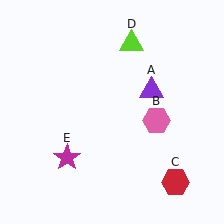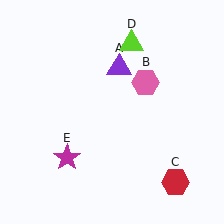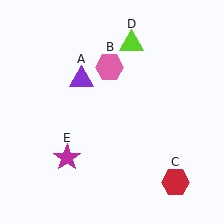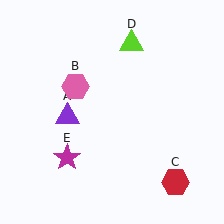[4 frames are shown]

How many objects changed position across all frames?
2 objects changed position: purple triangle (object A), pink hexagon (object B).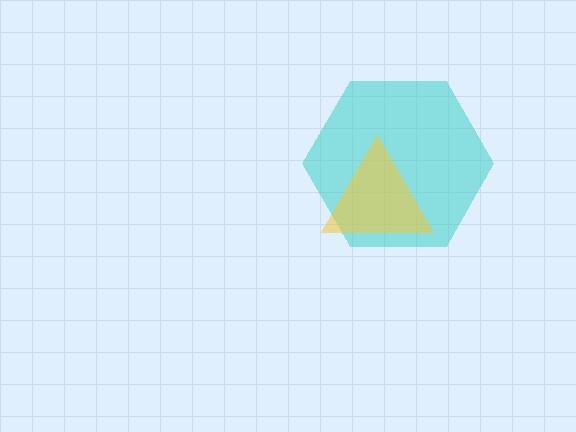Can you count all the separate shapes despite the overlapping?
Yes, there are 2 separate shapes.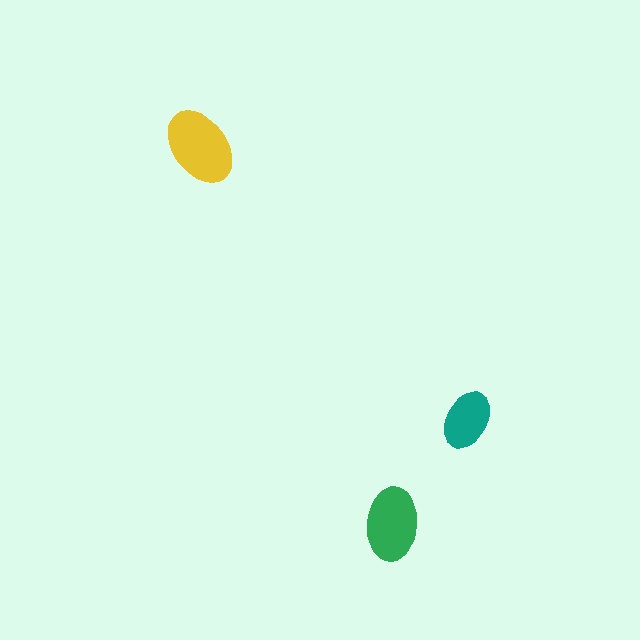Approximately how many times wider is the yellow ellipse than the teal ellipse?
About 1.5 times wider.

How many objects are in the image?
There are 3 objects in the image.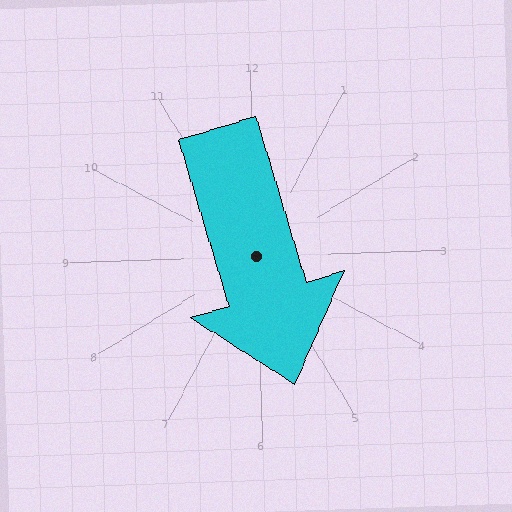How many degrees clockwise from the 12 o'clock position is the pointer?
Approximately 165 degrees.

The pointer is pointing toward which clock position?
Roughly 5 o'clock.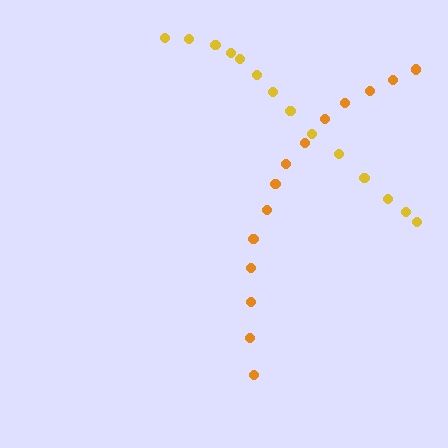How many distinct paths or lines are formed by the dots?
There are 2 distinct paths.